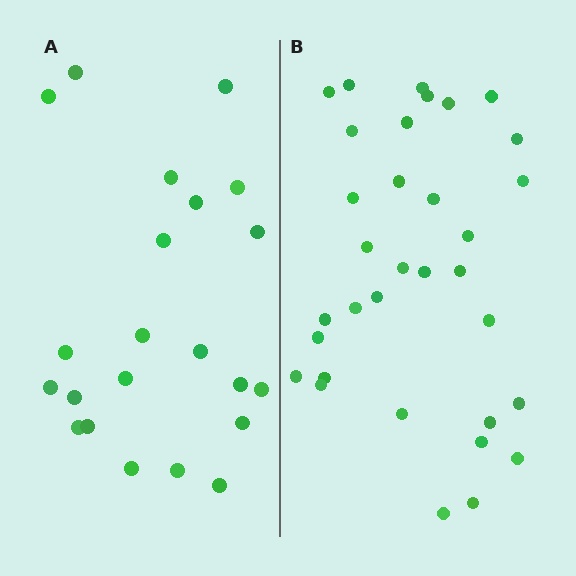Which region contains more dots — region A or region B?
Region B (the right region) has more dots.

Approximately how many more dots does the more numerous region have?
Region B has roughly 12 or so more dots than region A.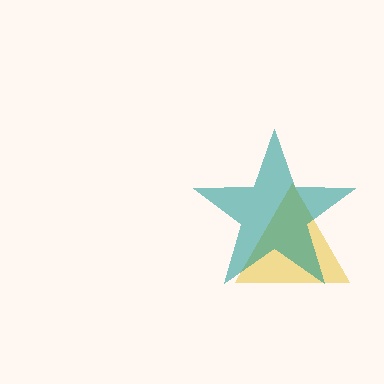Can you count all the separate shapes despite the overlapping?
Yes, there are 2 separate shapes.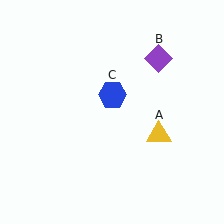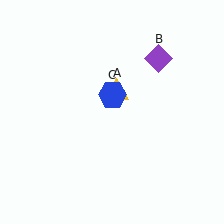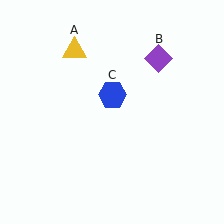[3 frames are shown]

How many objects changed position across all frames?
1 object changed position: yellow triangle (object A).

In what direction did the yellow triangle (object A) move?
The yellow triangle (object A) moved up and to the left.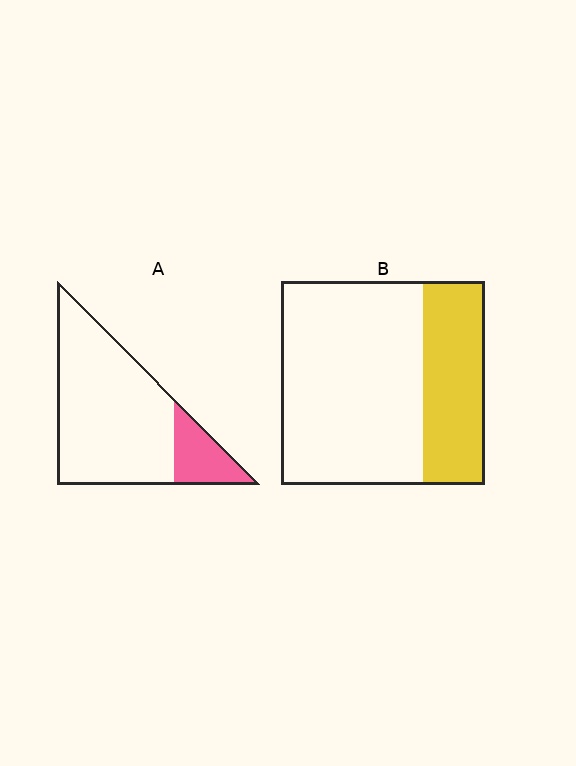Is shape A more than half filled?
No.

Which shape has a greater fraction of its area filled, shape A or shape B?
Shape B.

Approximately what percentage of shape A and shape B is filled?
A is approximately 20% and B is approximately 30%.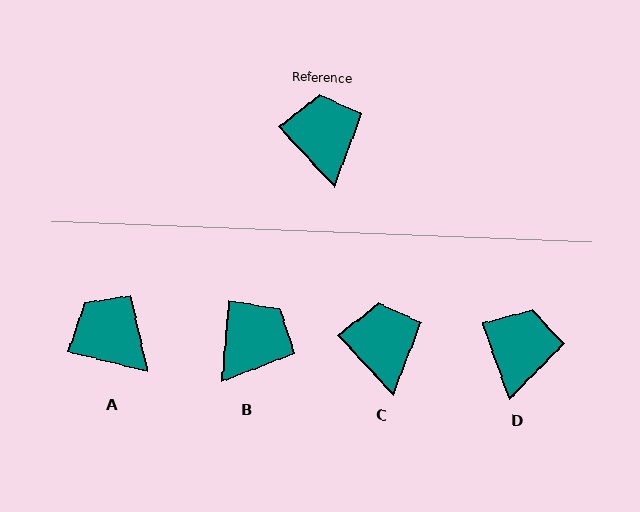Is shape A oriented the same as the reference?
No, it is off by about 33 degrees.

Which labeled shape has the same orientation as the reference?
C.